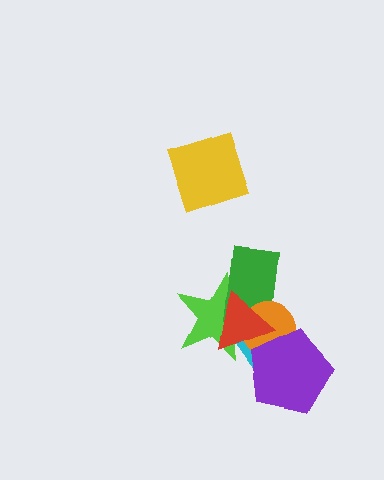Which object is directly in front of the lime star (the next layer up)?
The green rectangle is directly in front of the lime star.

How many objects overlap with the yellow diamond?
0 objects overlap with the yellow diamond.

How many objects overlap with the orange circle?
5 objects overlap with the orange circle.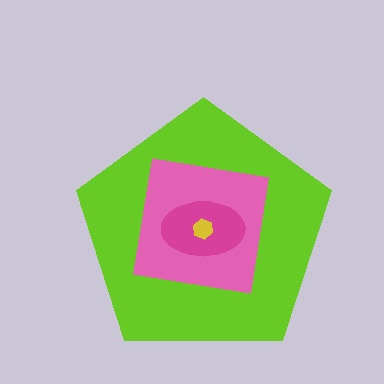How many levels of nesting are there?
4.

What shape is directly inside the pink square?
The magenta ellipse.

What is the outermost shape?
The lime pentagon.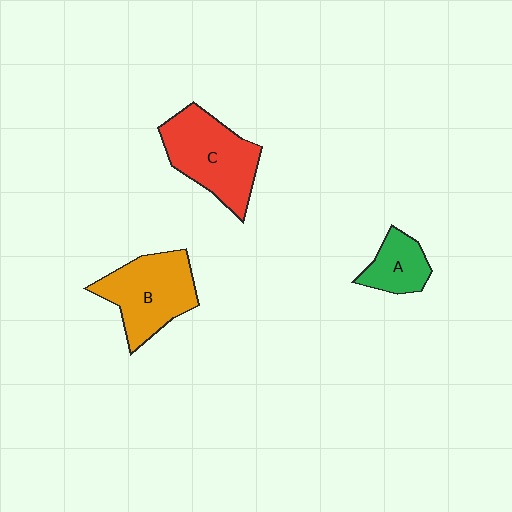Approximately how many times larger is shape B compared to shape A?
Approximately 2.0 times.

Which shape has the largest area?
Shape C (red).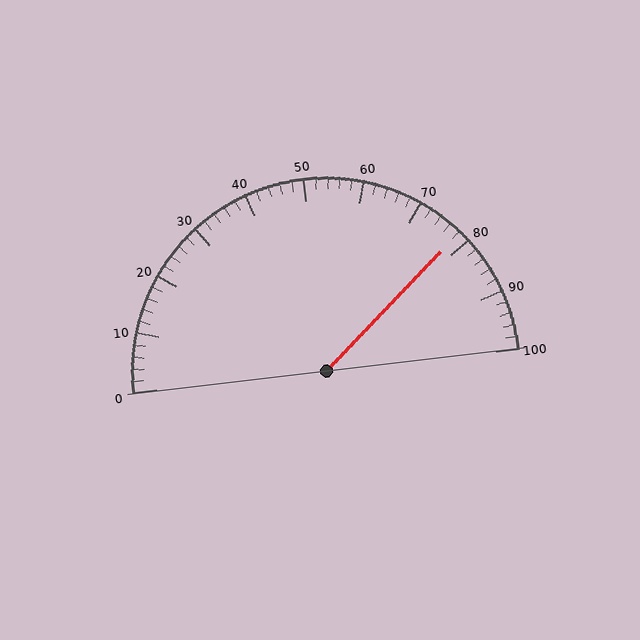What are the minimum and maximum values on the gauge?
The gauge ranges from 0 to 100.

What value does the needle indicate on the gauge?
The needle indicates approximately 78.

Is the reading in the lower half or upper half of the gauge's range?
The reading is in the upper half of the range (0 to 100).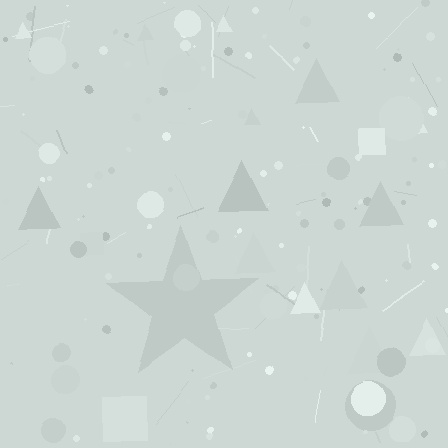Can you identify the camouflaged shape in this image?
The camouflaged shape is a star.